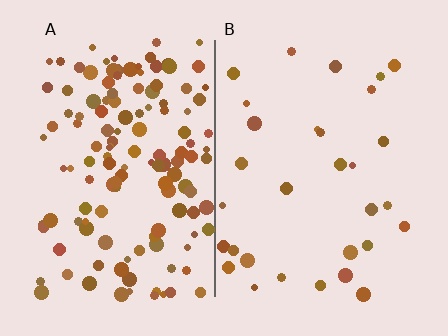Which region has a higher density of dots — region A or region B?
A (the left).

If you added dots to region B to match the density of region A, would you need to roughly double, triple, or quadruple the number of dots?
Approximately quadruple.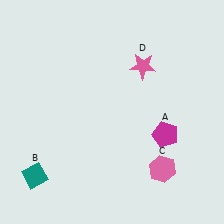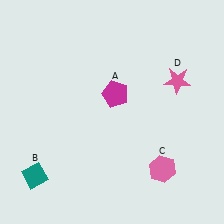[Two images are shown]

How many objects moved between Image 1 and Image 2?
2 objects moved between the two images.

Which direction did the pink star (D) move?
The pink star (D) moved right.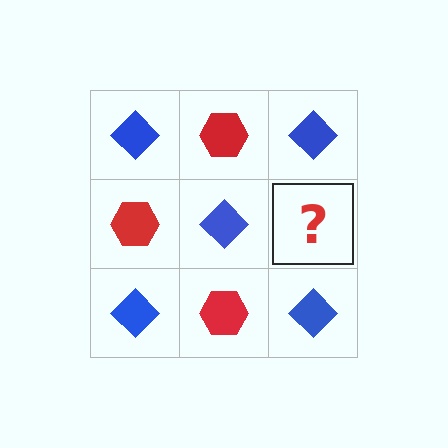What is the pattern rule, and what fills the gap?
The rule is that it alternates blue diamond and red hexagon in a checkerboard pattern. The gap should be filled with a red hexagon.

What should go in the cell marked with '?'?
The missing cell should contain a red hexagon.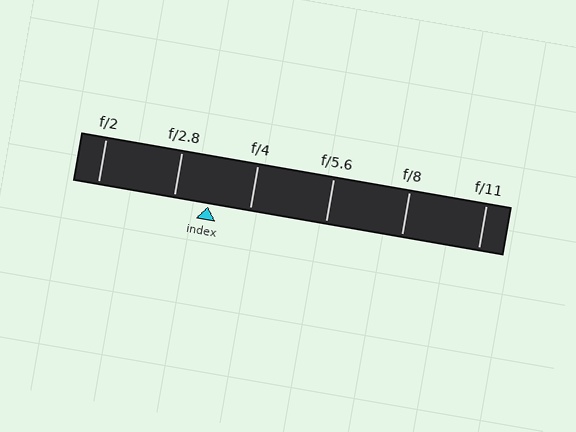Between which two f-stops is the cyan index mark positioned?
The index mark is between f/2.8 and f/4.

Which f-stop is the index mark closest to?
The index mark is closest to f/2.8.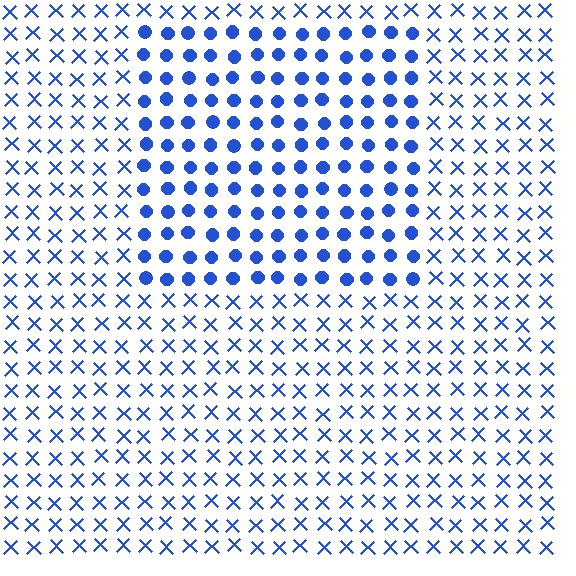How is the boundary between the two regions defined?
The boundary is defined by a change in element shape: circles inside vs. X marks outside. All elements share the same color and spacing.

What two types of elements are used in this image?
The image uses circles inside the rectangle region and X marks outside it.